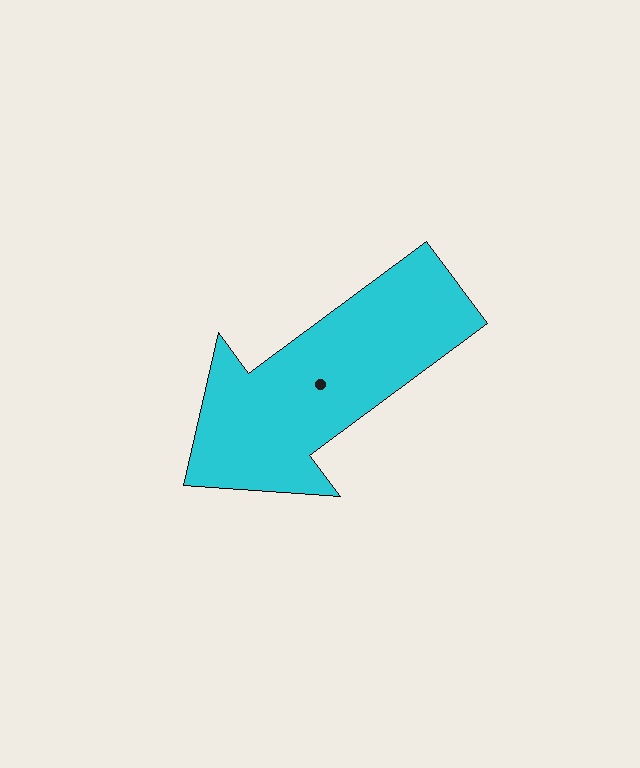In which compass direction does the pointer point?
Southwest.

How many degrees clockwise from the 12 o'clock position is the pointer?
Approximately 233 degrees.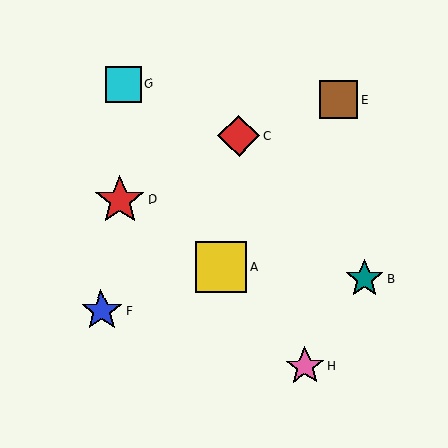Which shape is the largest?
The yellow square (labeled A) is the largest.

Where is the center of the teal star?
The center of the teal star is at (365, 279).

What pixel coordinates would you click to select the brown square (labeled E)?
Click at (339, 100) to select the brown square E.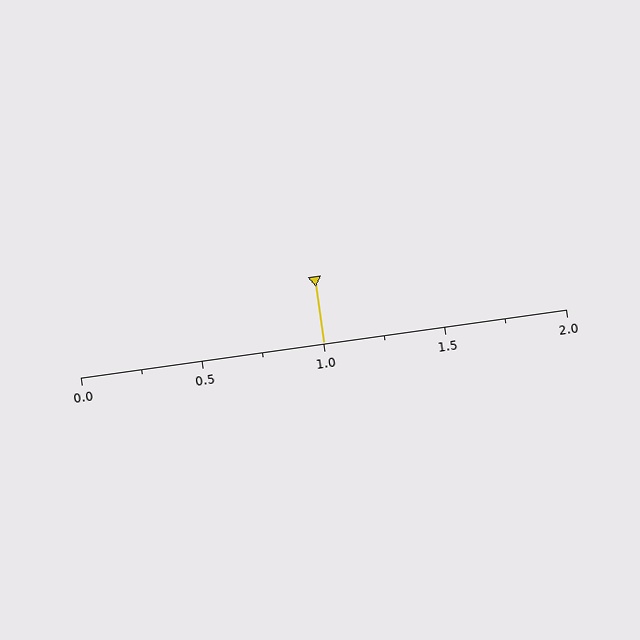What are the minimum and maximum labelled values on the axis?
The axis runs from 0.0 to 2.0.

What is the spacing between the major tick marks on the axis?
The major ticks are spaced 0.5 apart.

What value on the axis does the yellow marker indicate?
The marker indicates approximately 1.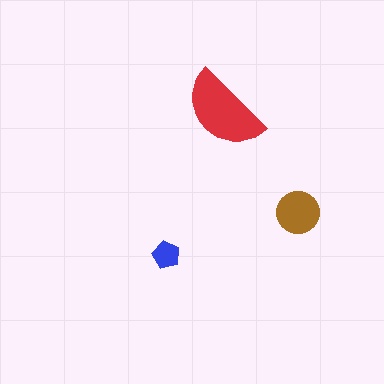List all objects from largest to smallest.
The red semicircle, the brown circle, the blue pentagon.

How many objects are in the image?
There are 3 objects in the image.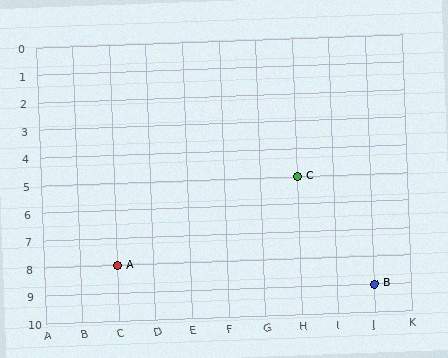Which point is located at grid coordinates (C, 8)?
Point A is at (C, 8).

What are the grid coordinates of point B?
Point B is at grid coordinates (J, 9).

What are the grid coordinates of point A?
Point A is at grid coordinates (C, 8).